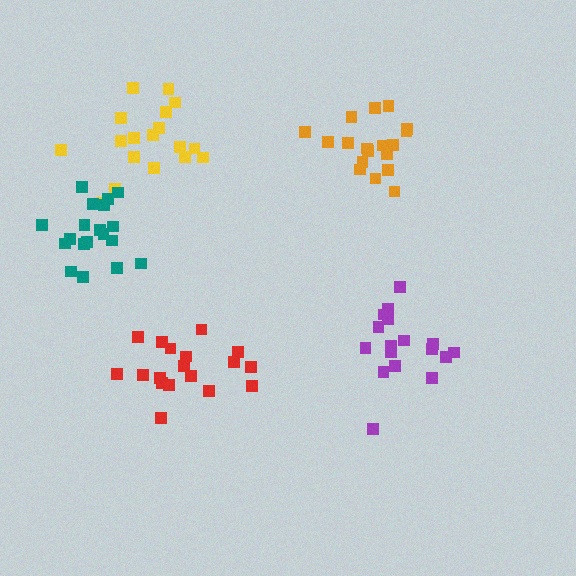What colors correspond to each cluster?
The clusters are colored: purple, red, orange, yellow, teal.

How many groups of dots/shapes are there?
There are 5 groups.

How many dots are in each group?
Group 1: 18 dots, Group 2: 18 dots, Group 3: 18 dots, Group 4: 18 dots, Group 5: 19 dots (91 total).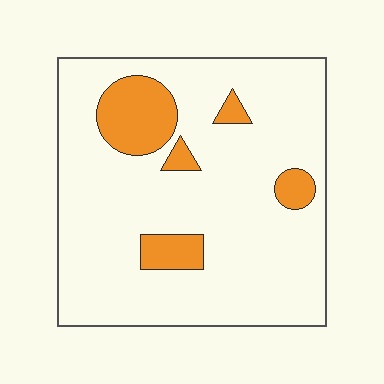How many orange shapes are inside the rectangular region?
5.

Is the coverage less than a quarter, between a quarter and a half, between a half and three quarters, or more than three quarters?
Less than a quarter.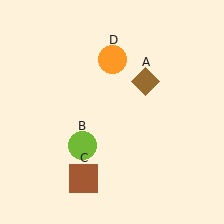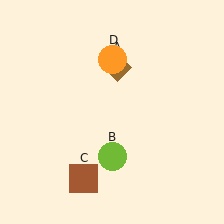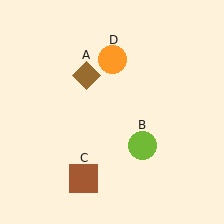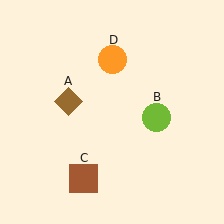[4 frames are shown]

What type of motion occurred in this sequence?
The brown diamond (object A), lime circle (object B) rotated counterclockwise around the center of the scene.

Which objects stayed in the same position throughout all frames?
Brown square (object C) and orange circle (object D) remained stationary.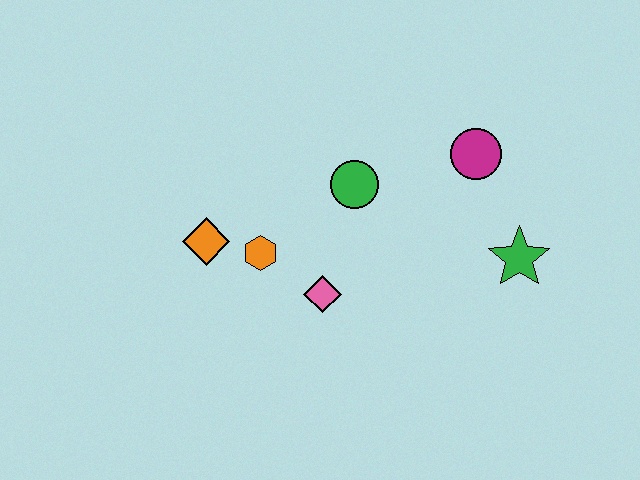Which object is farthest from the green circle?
The green star is farthest from the green circle.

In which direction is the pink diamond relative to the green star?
The pink diamond is to the left of the green star.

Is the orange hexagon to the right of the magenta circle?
No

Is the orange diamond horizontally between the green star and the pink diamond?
No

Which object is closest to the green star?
The magenta circle is closest to the green star.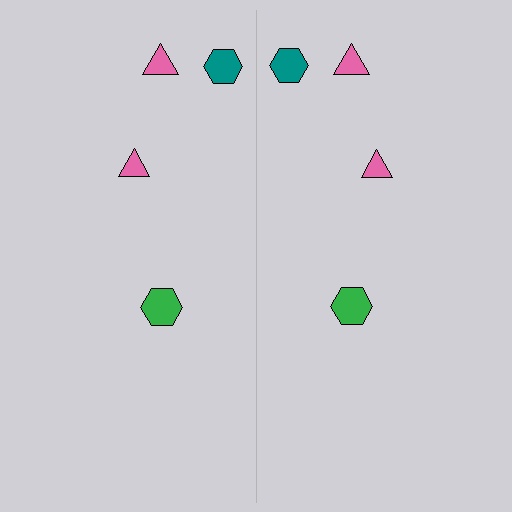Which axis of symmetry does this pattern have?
The pattern has a vertical axis of symmetry running through the center of the image.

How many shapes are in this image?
There are 8 shapes in this image.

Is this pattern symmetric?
Yes, this pattern has bilateral (reflection) symmetry.